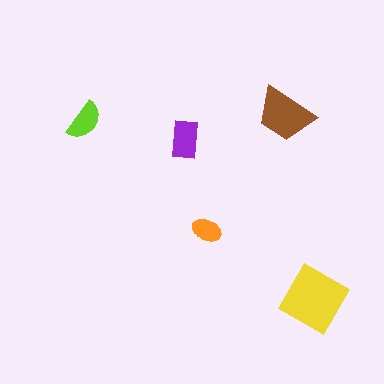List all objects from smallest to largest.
The orange ellipse, the lime semicircle, the purple rectangle, the brown trapezoid, the yellow diamond.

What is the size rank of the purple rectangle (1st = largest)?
3rd.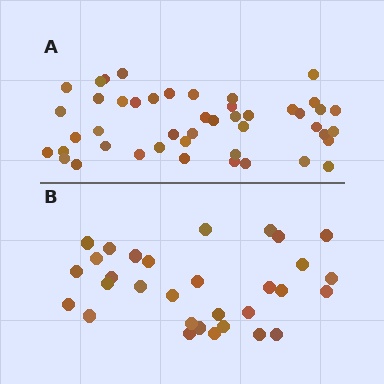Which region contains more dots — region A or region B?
Region A (the top region) has more dots.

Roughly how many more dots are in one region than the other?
Region A has approximately 15 more dots than region B.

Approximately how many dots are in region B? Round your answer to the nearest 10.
About 30 dots. (The exact count is 31, which rounds to 30.)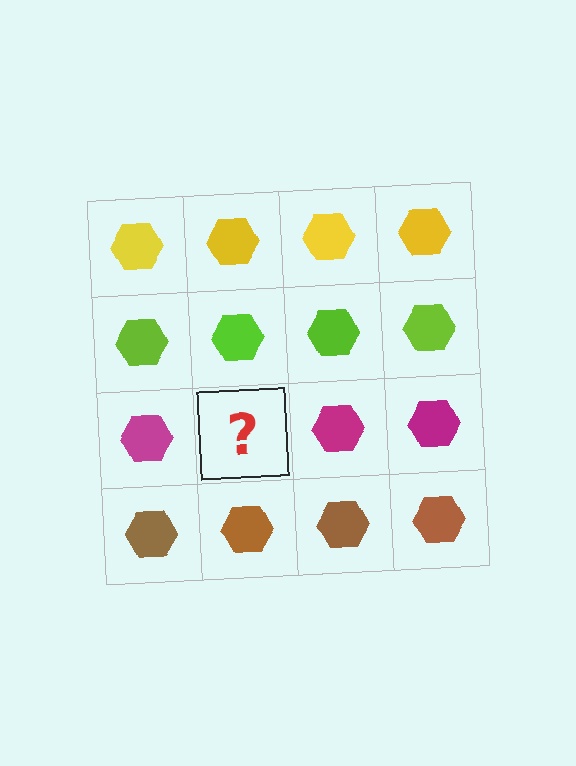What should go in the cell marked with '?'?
The missing cell should contain a magenta hexagon.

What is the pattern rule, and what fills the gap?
The rule is that each row has a consistent color. The gap should be filled with a magenta hexagon.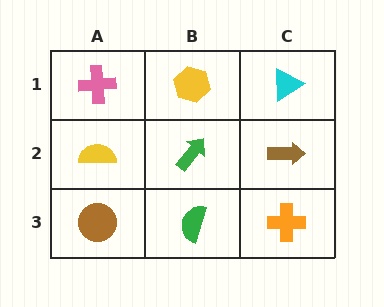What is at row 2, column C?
A brown arrow.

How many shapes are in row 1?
3 shapes.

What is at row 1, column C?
A cyan triangle.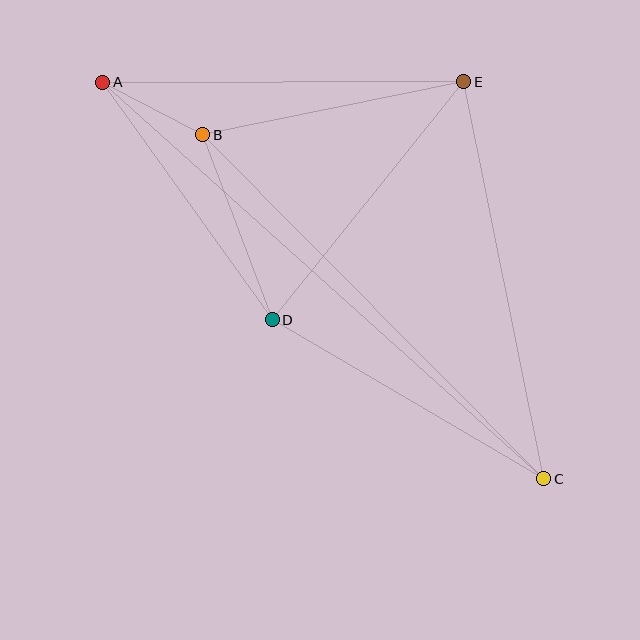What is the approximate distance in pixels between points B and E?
The distance between B and E is approximately 267 pixels.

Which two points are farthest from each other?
Points A and C are farthest from each other.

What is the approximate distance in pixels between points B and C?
The distance between B and C is approximately 484 pixels.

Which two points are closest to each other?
Points A and B are closest to each other.